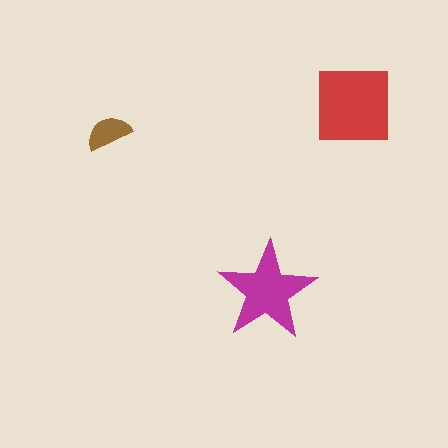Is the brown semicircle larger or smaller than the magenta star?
Smaller.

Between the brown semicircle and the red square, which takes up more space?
The red square.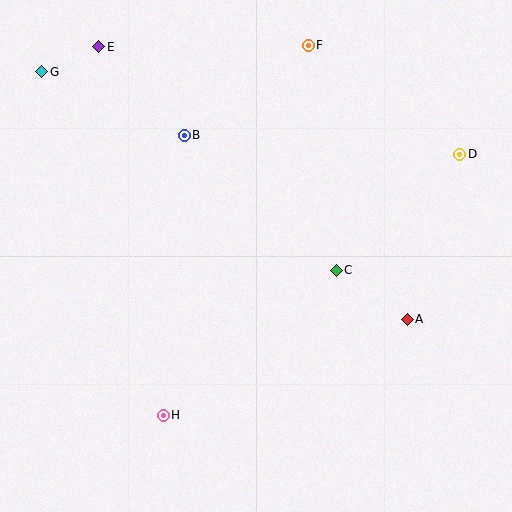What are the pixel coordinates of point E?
Point E is at (99, 47).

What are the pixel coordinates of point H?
Point H is at (163, 415).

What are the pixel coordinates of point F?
Point F is at (308, 45).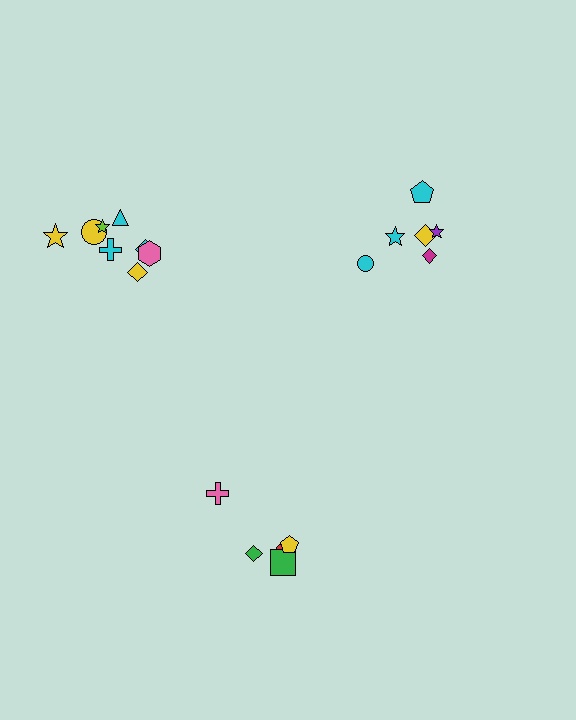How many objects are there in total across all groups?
There are 19 objects.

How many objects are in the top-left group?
There are 8 objects.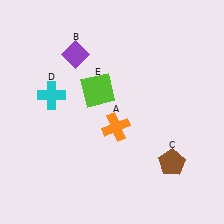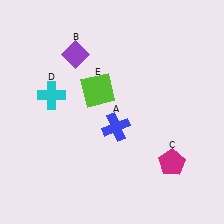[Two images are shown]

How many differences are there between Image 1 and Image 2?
There are 2 differences between the two images.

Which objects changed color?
A changed from orange to blue. C changed from brown to magenta.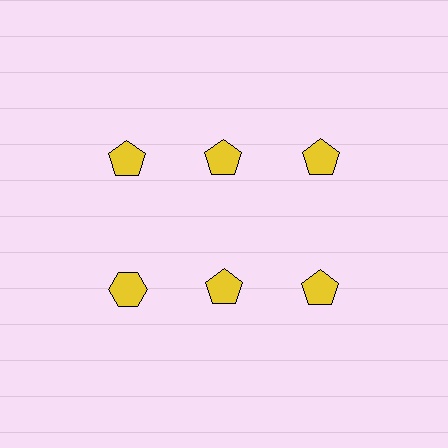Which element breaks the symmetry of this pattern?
The yellow hexagon in the second row, leftmost column breaks the symmetry. All other shapes are yellow pentagons.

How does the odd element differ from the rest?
It has a different shape: hexagon instead of pentagon.